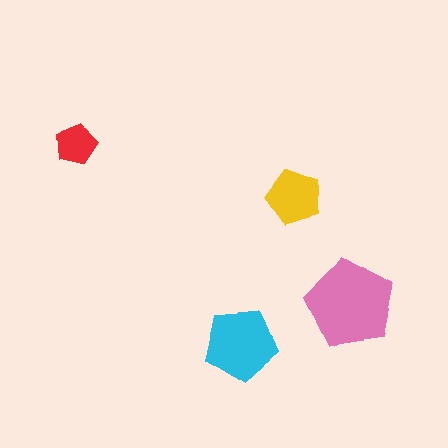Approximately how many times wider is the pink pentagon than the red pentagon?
About 2 times wider.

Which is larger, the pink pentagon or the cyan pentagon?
The pink one.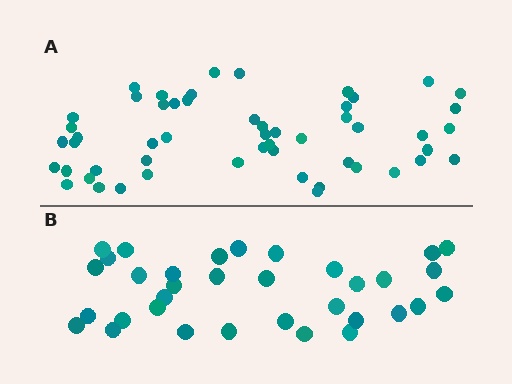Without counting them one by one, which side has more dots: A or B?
Region A (the top region) has more dots.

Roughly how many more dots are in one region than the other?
Region A has approximately 20 more dots than region B.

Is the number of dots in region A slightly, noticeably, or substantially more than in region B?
Region A has substantially more. The ratio is roughly 1.6 to 1.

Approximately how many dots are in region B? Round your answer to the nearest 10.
About 30 dots. (The exact count is 34, which rounds to 30.)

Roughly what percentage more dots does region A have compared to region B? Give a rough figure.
About 55% more.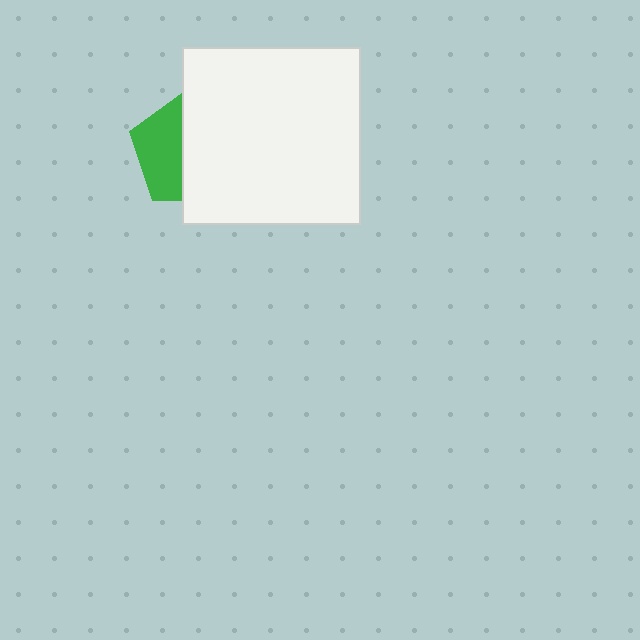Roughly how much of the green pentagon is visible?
A small part of it is visible (roughly 41%).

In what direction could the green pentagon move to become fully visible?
The green pentagon could move left. That would shift it out from behind the white square entirely.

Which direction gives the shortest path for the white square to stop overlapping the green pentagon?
Moving right gives the shortest separation.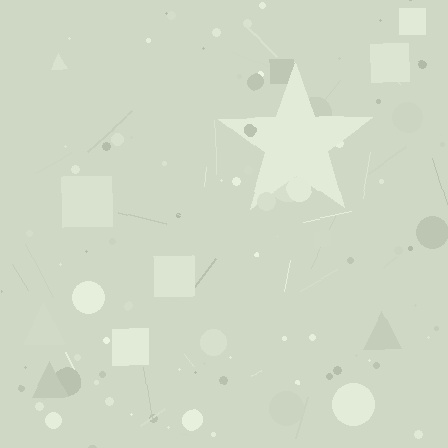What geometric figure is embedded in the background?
A star is embedded in the background.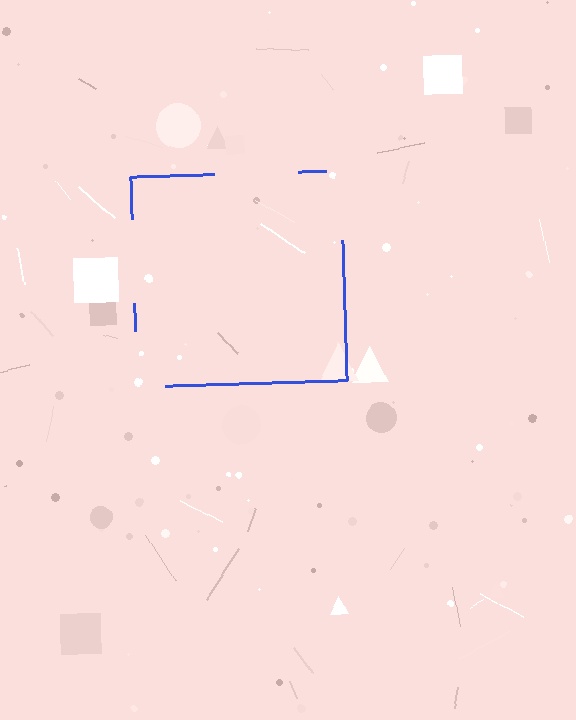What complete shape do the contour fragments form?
The contour fragments form a square.